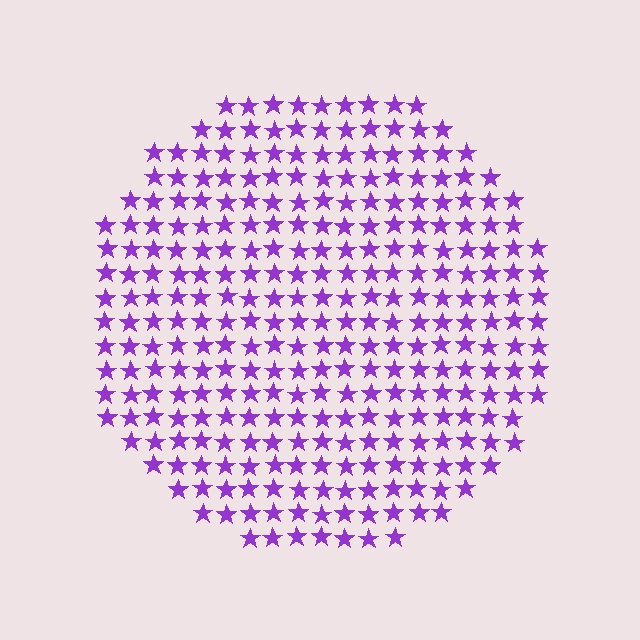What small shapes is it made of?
It is made of small stars.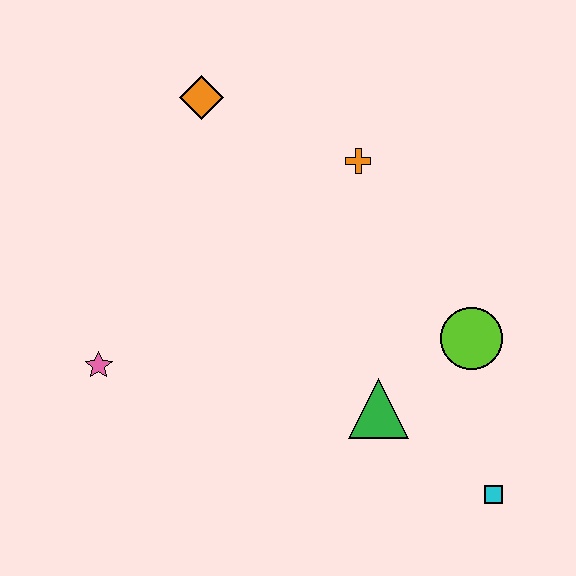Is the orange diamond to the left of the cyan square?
Yes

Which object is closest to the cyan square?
The green triangle is closest to the cyan square.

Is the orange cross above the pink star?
Yes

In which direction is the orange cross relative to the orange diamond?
The orange cross is to the right of the orange diamond.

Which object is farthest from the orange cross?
The cyan square is farthest from the orange cross.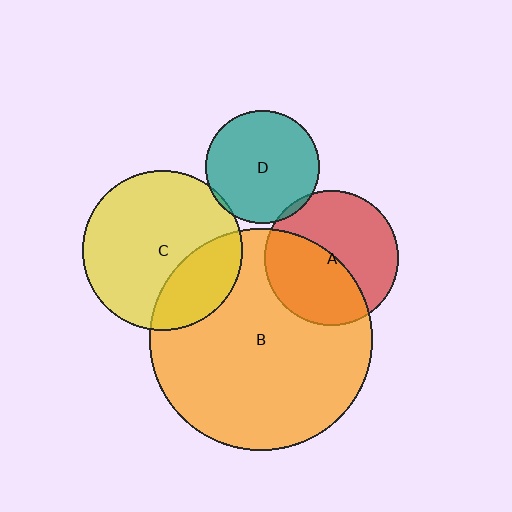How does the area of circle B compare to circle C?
Approximately 1.9 times.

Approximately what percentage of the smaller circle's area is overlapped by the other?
Approximately 45%.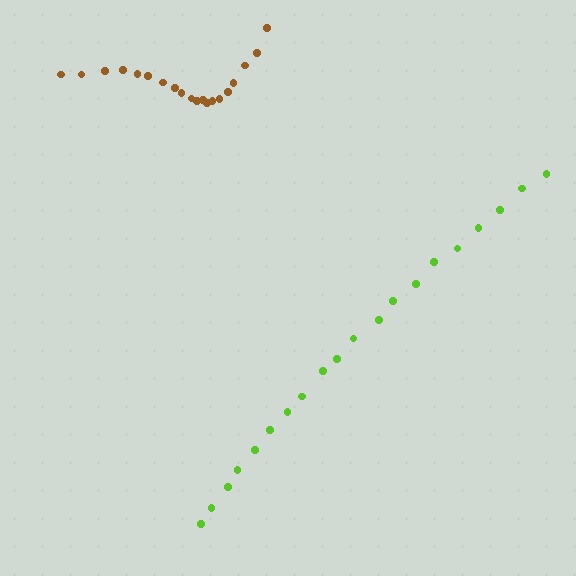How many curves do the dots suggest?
There are 2 distinct paths.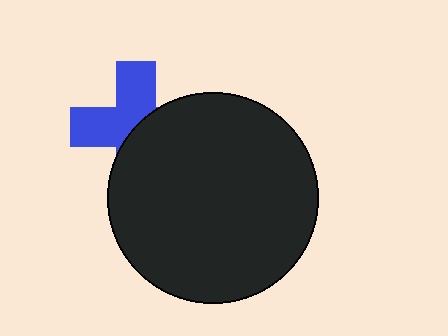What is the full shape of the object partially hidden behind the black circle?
The partially hidden object is a blue cross.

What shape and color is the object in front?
The object in front is a black circle.